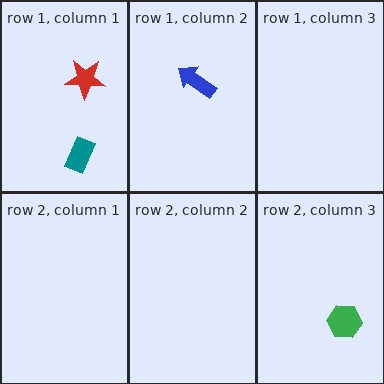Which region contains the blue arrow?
The row 1, column 2 region.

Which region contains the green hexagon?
The row 2, column 3 region.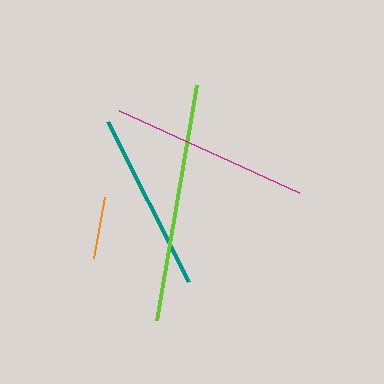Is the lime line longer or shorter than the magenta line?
The lime line is longer than the magenta line.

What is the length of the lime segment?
The lime segment is approximately 238 pixels long.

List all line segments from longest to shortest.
From longest to shortest: lime, magenta, teal, orange.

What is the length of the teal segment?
The teal segment is approximately 179 pixels long.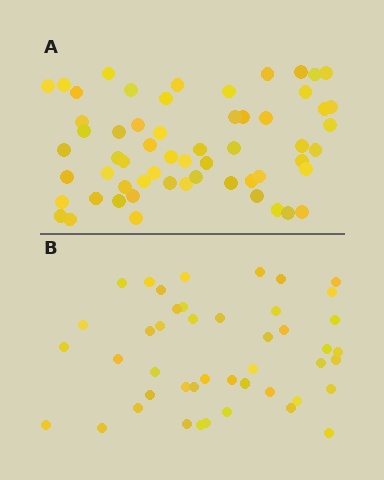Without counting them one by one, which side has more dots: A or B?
Region A (the top region) has more dots.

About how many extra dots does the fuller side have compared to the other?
Region A has approximately 15 more dots than region B.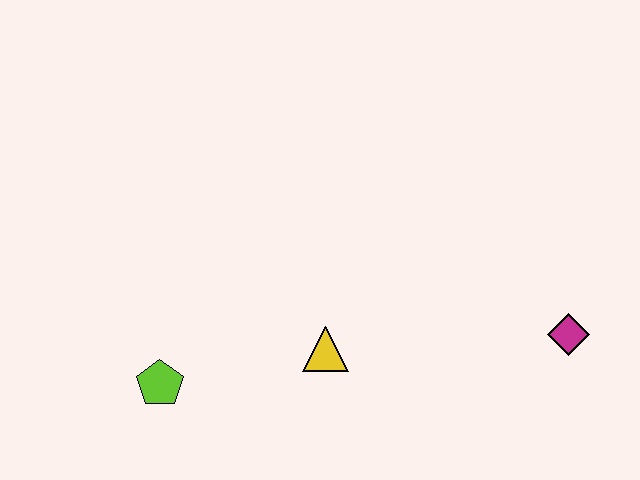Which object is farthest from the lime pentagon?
The magenta diamond is farthest from the lime pentagon.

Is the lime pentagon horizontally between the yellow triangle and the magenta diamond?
No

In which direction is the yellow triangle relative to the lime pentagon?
The yellow triangle is to the right of the lime pentagon.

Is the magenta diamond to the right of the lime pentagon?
Yes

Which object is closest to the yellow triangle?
The lime pentagon is closest to the yellow triangle.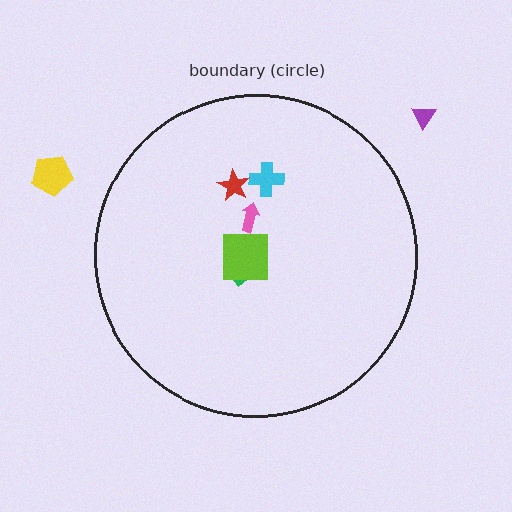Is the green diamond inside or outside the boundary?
Inside.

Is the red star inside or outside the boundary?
Inside.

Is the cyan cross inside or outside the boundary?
Inside.